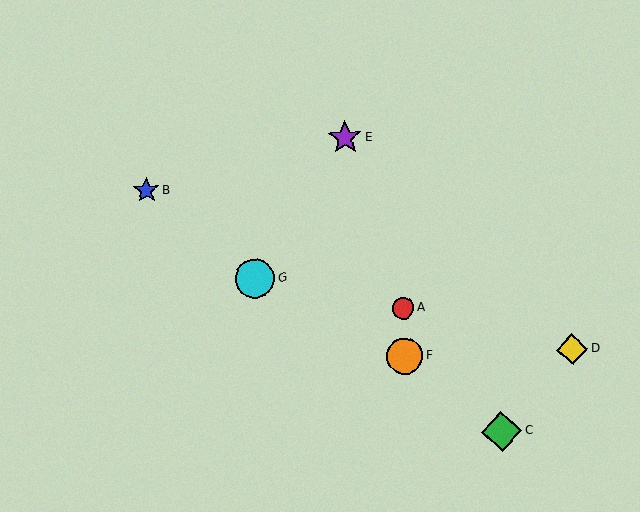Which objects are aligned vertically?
Objects A, F are aligned vertically.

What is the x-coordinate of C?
Object C is at x≈502.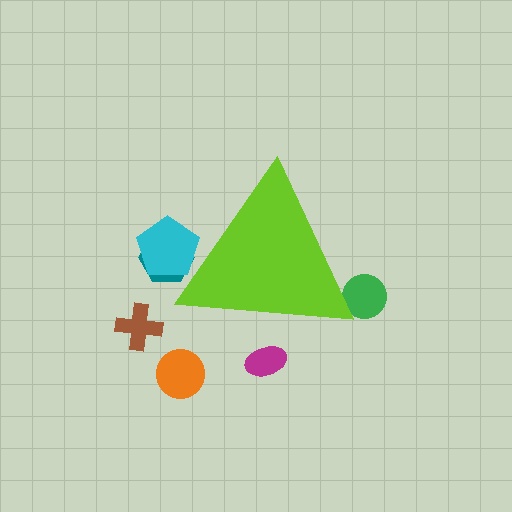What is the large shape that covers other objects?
A lime triangle.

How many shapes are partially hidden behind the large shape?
4 shapes are partially hidden.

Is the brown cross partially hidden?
No, the brown cross is fully visible.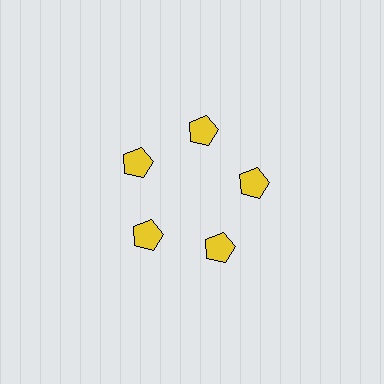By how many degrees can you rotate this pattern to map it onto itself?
The pattern maps onto itself every 72 degrees of rotation.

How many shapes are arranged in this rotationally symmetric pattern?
There are 5 shapes, arranged in 5 groups of 1.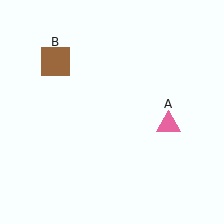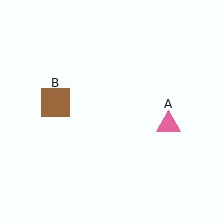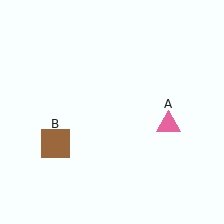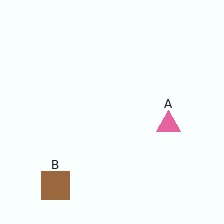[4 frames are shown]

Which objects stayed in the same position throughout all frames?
Pink triangle (object A) remained stationary.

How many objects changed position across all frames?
1 object changed position: brown square (object B).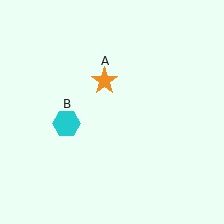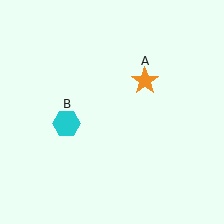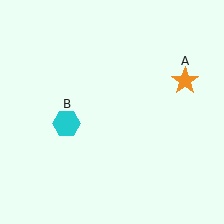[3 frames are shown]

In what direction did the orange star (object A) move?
The orange star (object A) moved right.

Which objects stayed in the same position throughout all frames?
Cyan hexagon (object B) remained stationary.